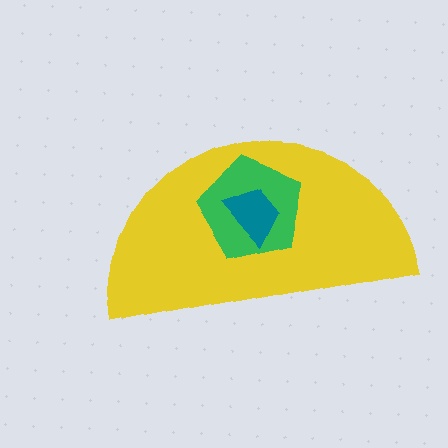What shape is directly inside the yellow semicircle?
The green pentagon.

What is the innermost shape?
The teal trapezoid.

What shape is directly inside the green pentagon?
The teal trapezoid.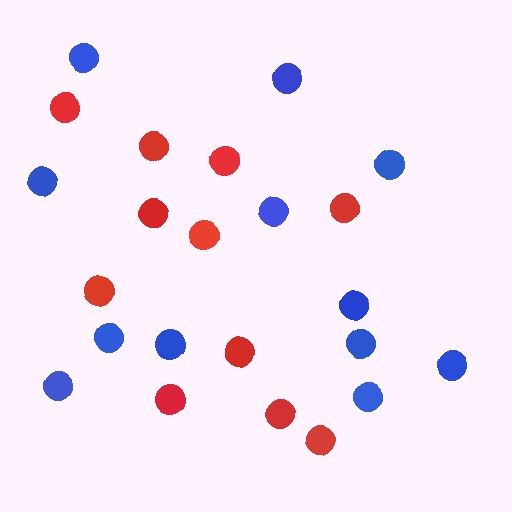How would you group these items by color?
There are 2 groups: one group of blue circles (12) and one group of red circles (11).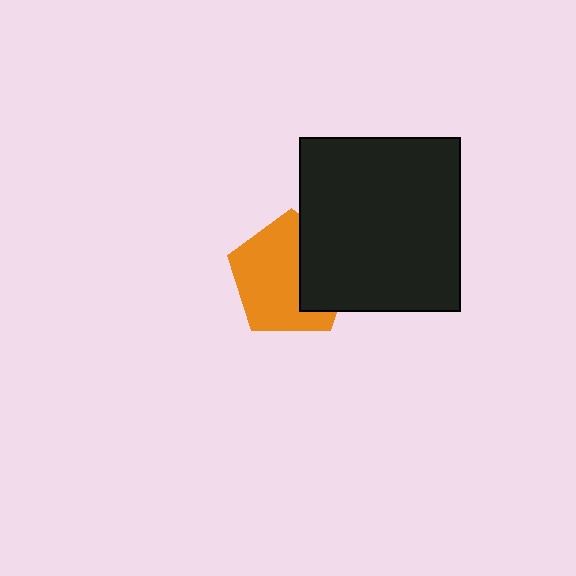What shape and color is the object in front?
The object in front is a black rectangle.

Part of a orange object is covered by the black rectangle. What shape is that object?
It is a pentagon.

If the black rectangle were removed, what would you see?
You would see the complete orange pentagon.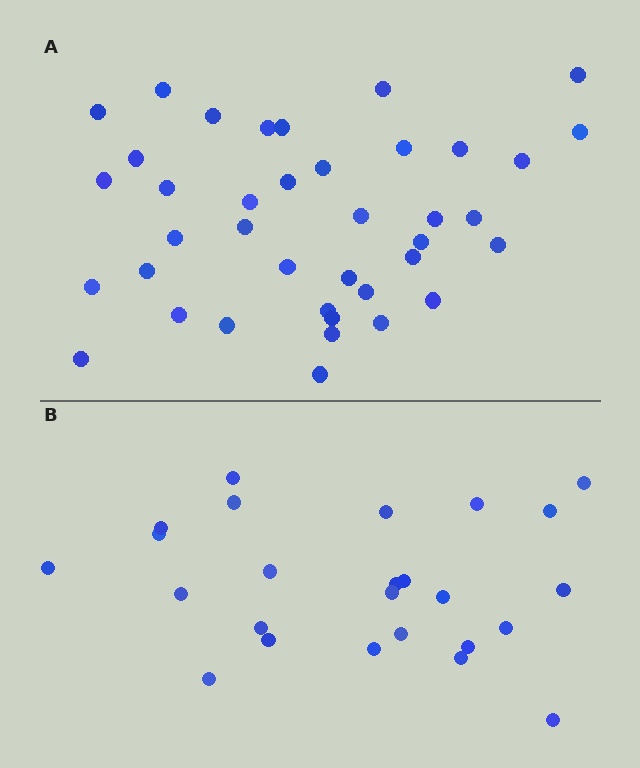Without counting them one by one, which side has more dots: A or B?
Region A (the top region) has more dots.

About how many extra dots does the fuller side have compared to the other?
Region A has approximately 15 more dots than region B.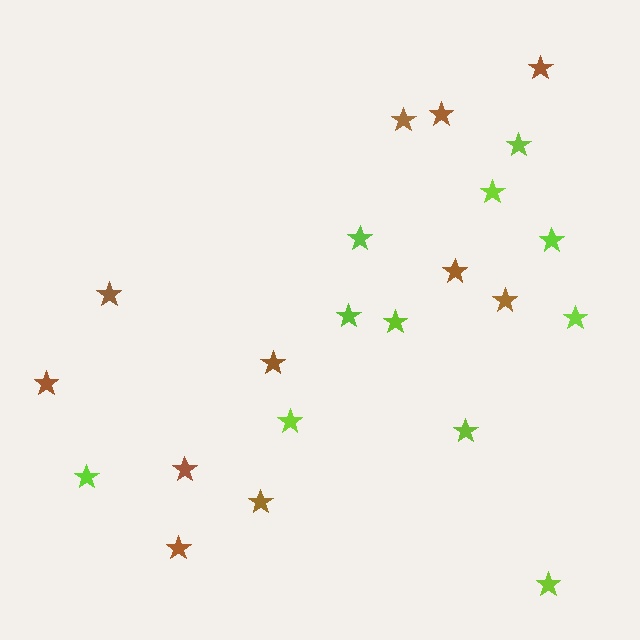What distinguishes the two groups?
There are 2 groups: one group of brown stars (11) and one group of lime stars (11).